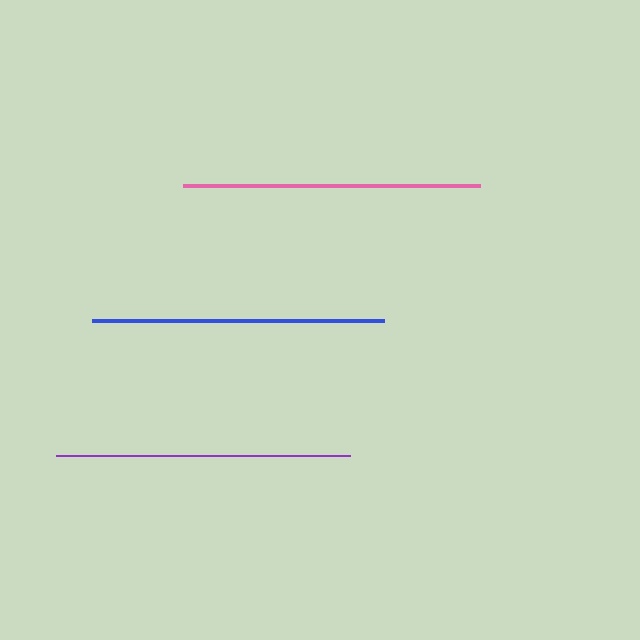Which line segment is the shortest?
The blue line is the shortest at approximately 291 pixels.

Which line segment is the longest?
The pink line is the longest at approximately 297 pixels.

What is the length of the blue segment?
The blue segment is approximately 291 pixels long.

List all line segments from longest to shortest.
From longest to shortest: pink, purple, blue.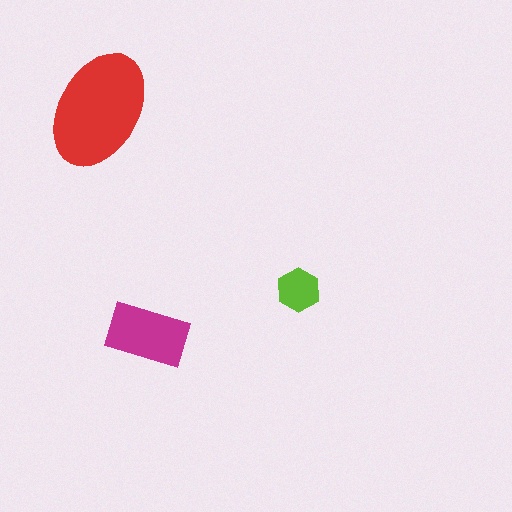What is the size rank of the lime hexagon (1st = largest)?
3rd.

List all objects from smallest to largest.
The lime hexagon, the magenta rectangle, the red ellipse.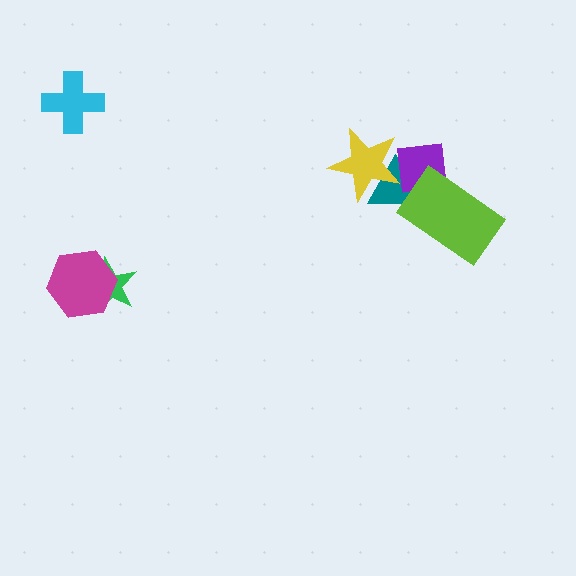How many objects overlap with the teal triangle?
3 objects overlap with the teal triangle.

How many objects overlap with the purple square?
3 objects overlap with the purple square.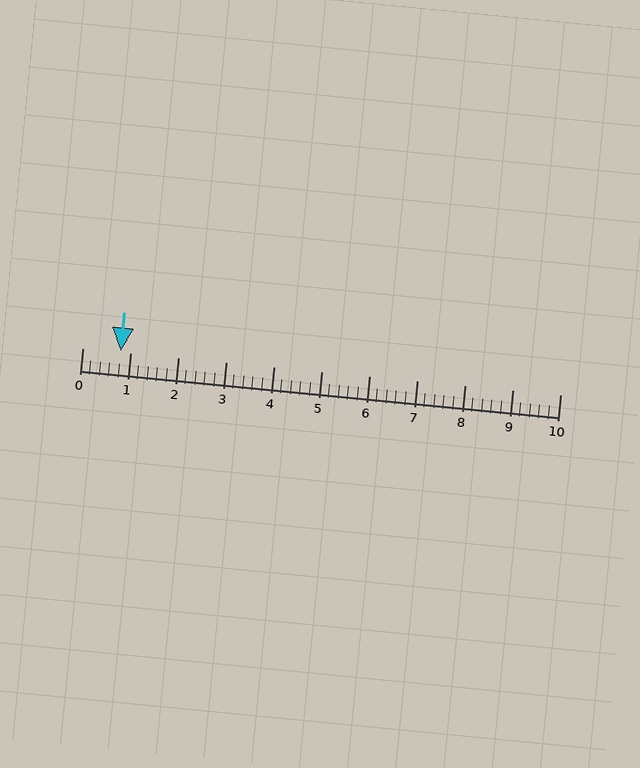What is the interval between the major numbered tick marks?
The major tick marks are spaced 1 units apart.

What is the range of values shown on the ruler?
The ruler shows values from 0 to 10.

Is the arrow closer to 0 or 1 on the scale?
The arrow is closer to 1.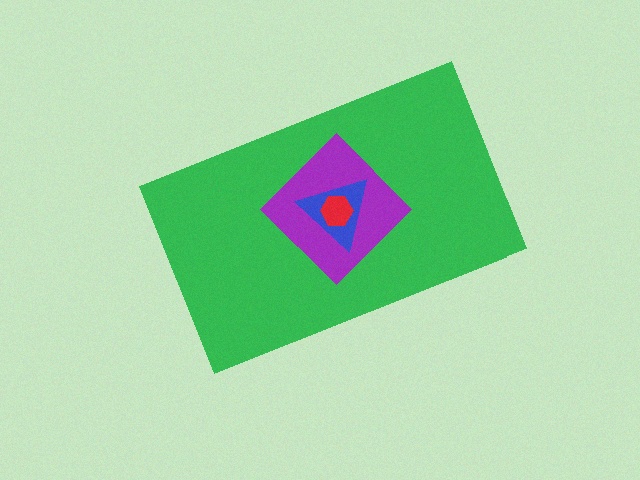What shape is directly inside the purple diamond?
The blue triangle.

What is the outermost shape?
The green rectangle.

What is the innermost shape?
The red hexagon.